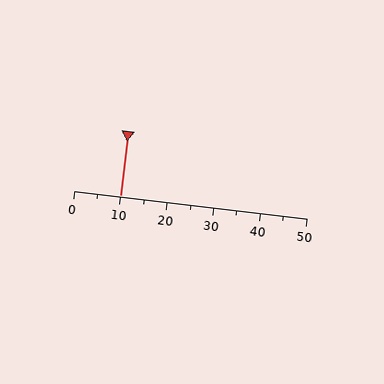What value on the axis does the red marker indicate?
The marker indicates approximately 10.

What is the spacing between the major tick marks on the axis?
The major ticks are spaced 10 apart.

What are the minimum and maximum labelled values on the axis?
The axis runs from 0 to 50.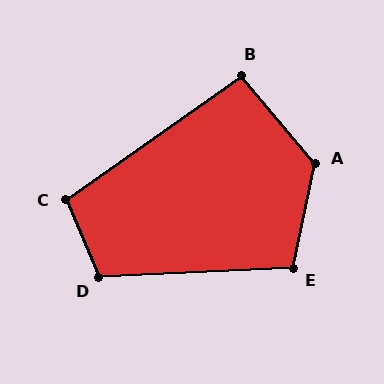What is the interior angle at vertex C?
Approximately 102 degrees (obtuse).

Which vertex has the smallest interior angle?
B, at approximately 95 degrees.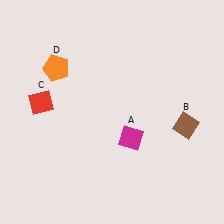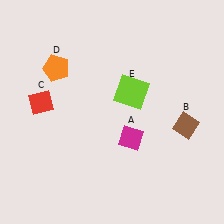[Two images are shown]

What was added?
A lime square (E) was added in Image 2.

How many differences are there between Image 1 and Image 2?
There is 1 difference between the two images.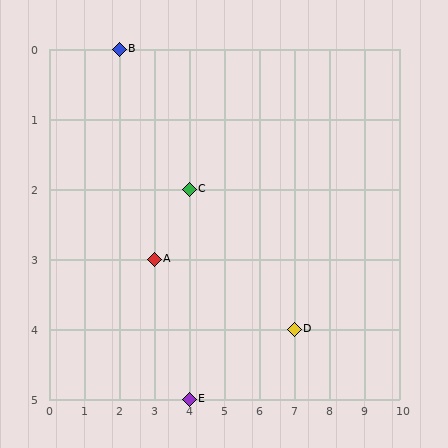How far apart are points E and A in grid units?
Points E and A are 1 column and 2 rows apart (about 2.2 grid units diagonally).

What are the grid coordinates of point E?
Point E is at grid coordinates (4, 5).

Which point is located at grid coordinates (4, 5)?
Point E is at (4, 5).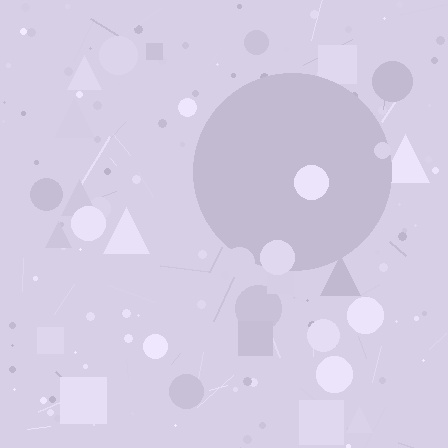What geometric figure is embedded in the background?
A circle is embedded in the background.